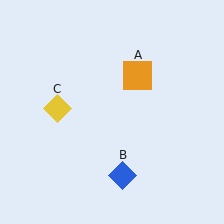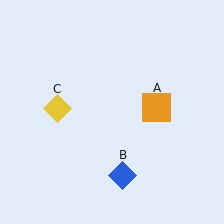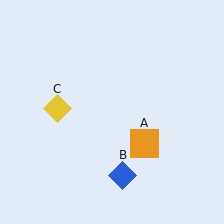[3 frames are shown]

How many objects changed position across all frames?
1 object changed position: orange square (object A).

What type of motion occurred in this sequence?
The orange square (object A) rotated clockwise around the center of the scene.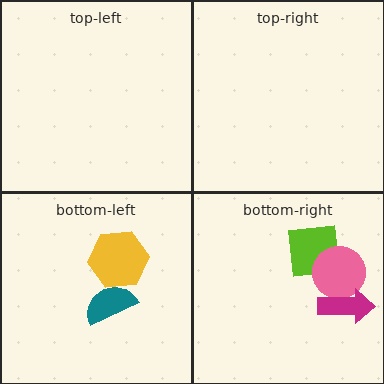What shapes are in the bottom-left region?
The yellow hexagon, the teal semicircle.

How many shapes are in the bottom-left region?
2.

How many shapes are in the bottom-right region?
3.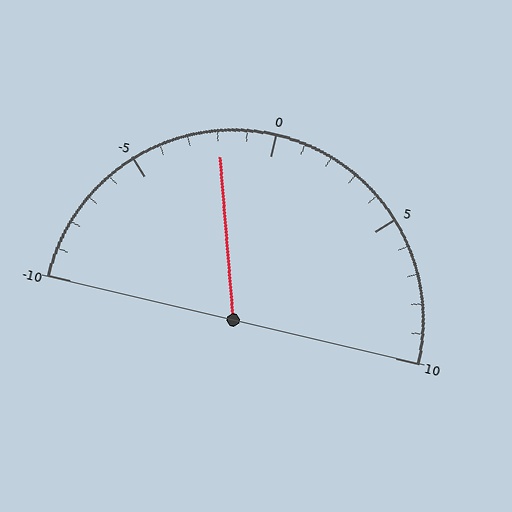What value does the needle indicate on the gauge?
The needle indicates approximately -2.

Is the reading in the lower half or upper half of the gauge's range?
The reading is in the lower half of the range (-10 to 10).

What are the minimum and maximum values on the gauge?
The gauge ranges from -10 to 10.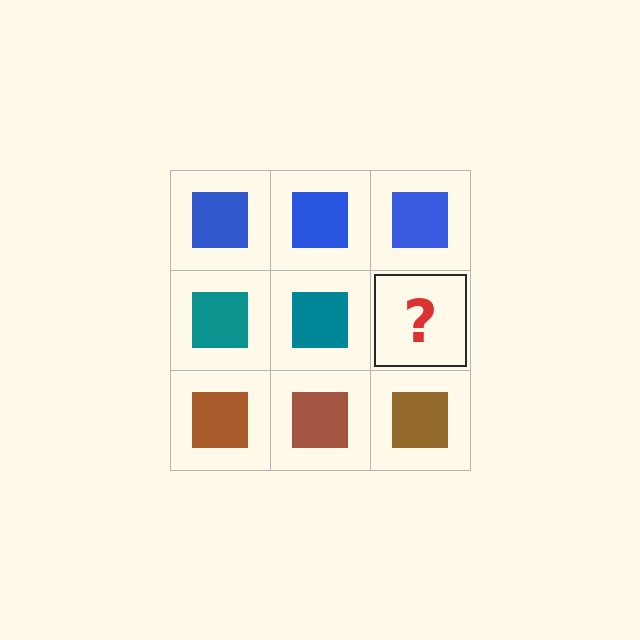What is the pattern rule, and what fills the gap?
The rule is that each row has a consistent color. The gap should be filled with a teal square.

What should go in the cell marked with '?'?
The missing cell should contain a teal square.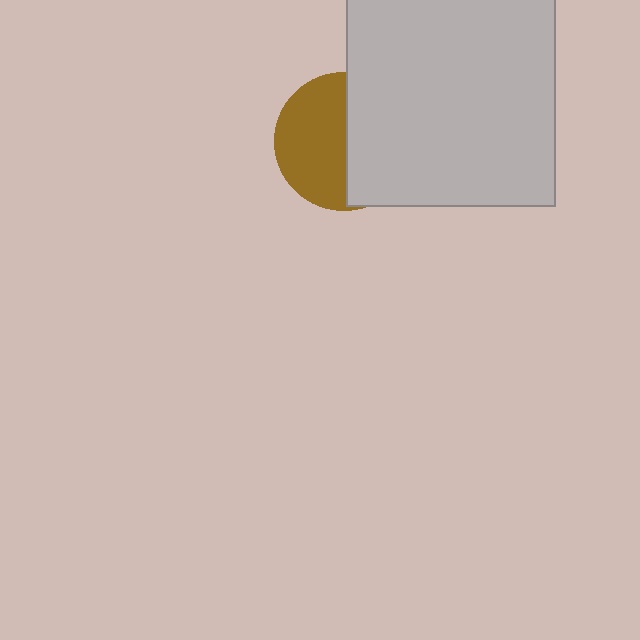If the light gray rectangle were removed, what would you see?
You would see the complete brown circle.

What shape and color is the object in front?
The object in front is a light gray rectangle.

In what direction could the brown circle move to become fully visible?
The brown circle could move left. That would shift it out from behind the light gray rectangle entirely.